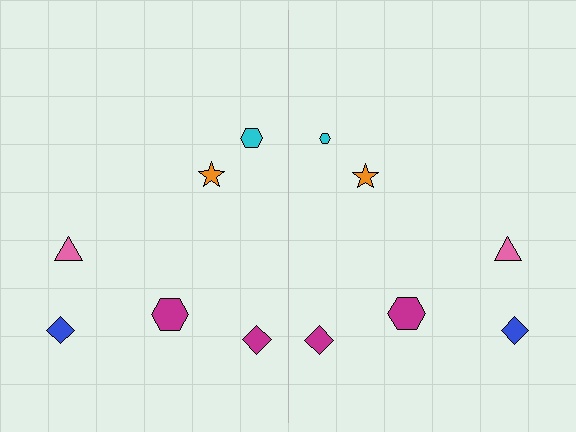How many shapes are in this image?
There are 12 shapes in this image.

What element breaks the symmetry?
The cyan hexagon on the right side has a different size than its mirror counterpart.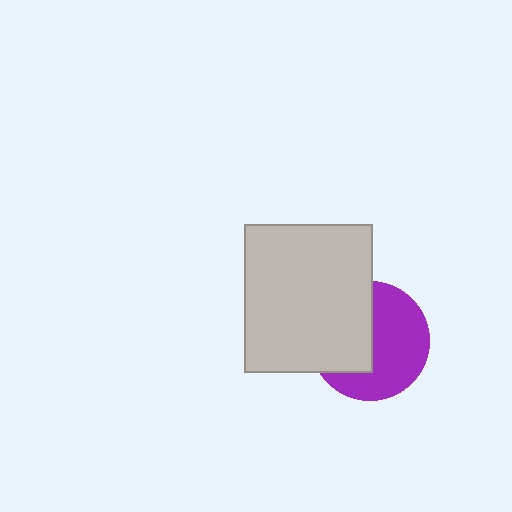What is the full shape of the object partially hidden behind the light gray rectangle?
The partially hidden object is a purple circle.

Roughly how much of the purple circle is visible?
About half of it is visible (roughly 56%).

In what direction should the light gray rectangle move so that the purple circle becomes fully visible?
The light gray rectangle should move left. That is the shortest direction to clear the overlap and leave the purple circle fully visible.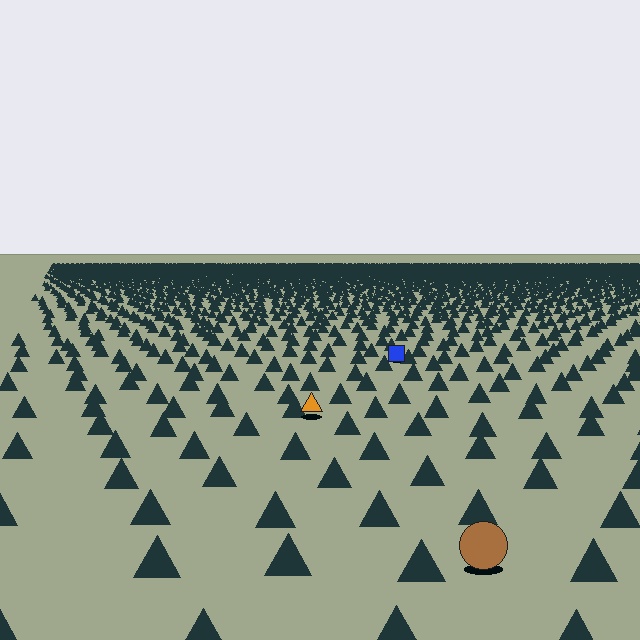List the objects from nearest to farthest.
From nearest to farthest: the brown circle, the orange triangle, the blue square.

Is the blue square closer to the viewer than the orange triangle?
No. The orange triangle is closer — you can tell from the texture gradient: the ground texture is coarser near it.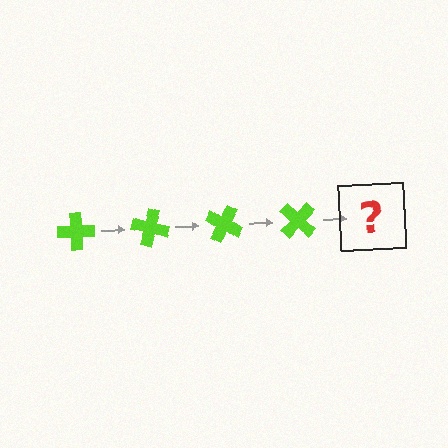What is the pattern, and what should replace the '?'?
The pattern is that the cross rotates 15 degrees each step. The '?' should be a lime cross rotated 60 degrees.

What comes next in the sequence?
The next element should be a lime cross rotated 60 degrees.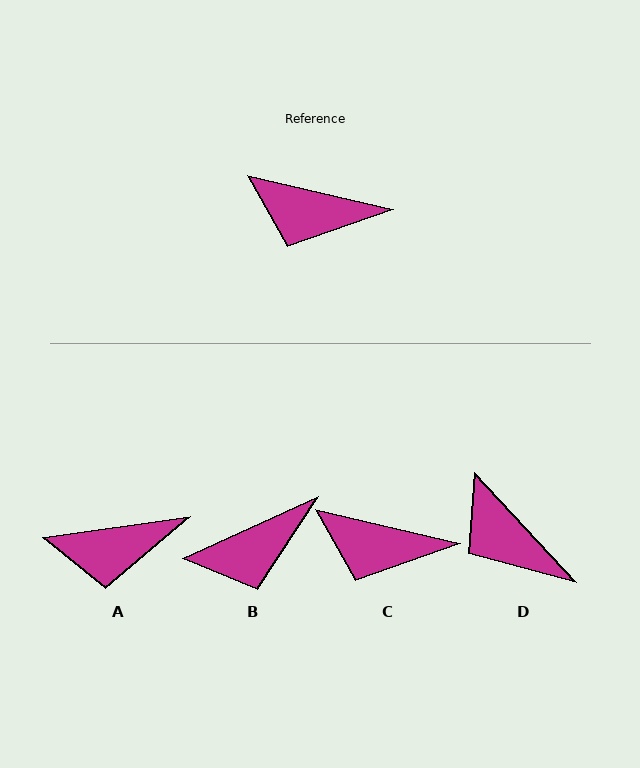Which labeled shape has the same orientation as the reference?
C.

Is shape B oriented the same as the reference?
No, it is off by about 38 degrees.